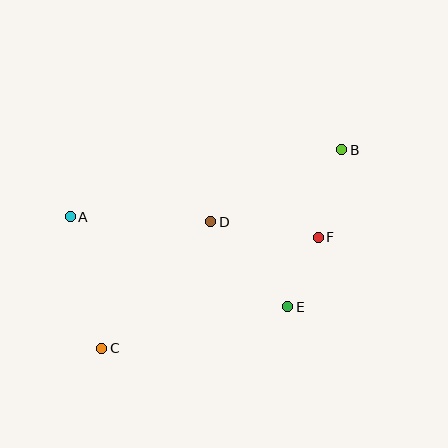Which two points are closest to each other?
Points E and F are closest to each other.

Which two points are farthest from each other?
Points B and C are farthest from each other.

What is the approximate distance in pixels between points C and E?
The distance between C and E is approximately 191 pixels.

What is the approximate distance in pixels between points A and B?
The distance between A and B is approximately 280 pixels.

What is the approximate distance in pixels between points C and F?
The distance between C and F is approximately 244 pixels.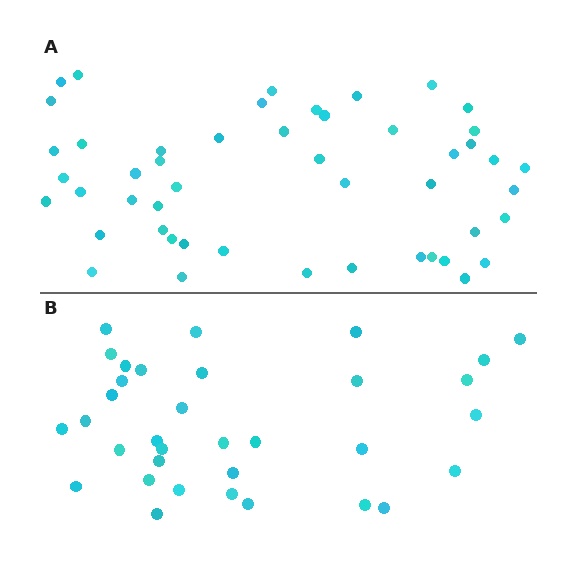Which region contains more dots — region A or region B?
Region A (the top region) has more dots.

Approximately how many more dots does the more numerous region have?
Region A has approximately 15 more dots than region B.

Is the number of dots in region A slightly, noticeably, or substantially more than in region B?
Region A has noticeably more, but not dramatically so. The ratio is roughly 1.4 to 1.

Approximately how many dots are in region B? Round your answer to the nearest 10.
About 30 dots. (The exact count is 34, which rounds to 30.)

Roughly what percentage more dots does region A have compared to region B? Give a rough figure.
About 45% more.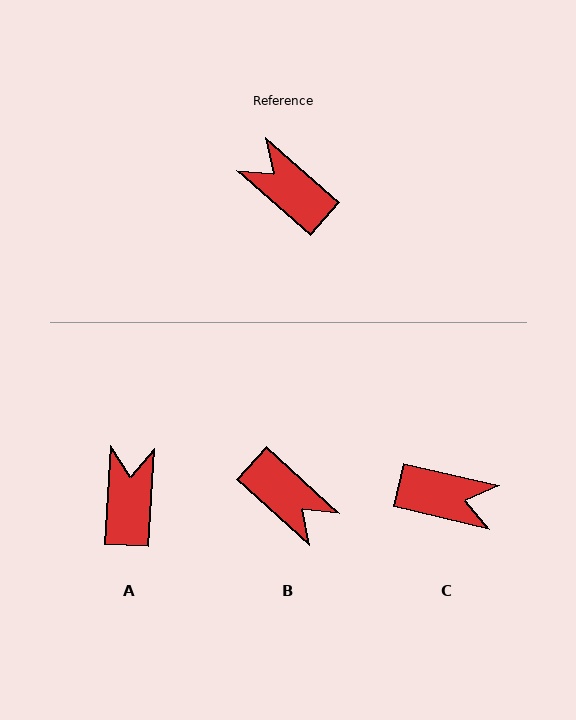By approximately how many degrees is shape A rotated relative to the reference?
Approximately 52 degrees clockwise.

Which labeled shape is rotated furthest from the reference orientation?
B, about 179 degrees away.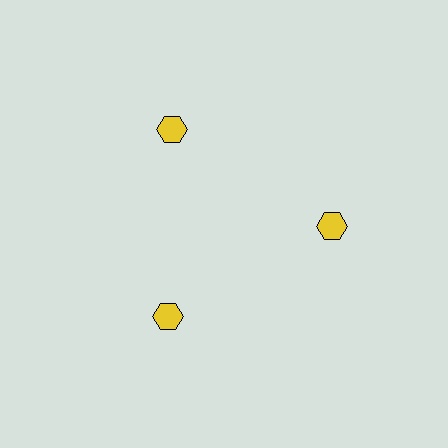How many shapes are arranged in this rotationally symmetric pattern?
There are 3 shapes, arranged in 3 groups of 1.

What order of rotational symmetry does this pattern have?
This pattern has 3-fold rotational symmetry.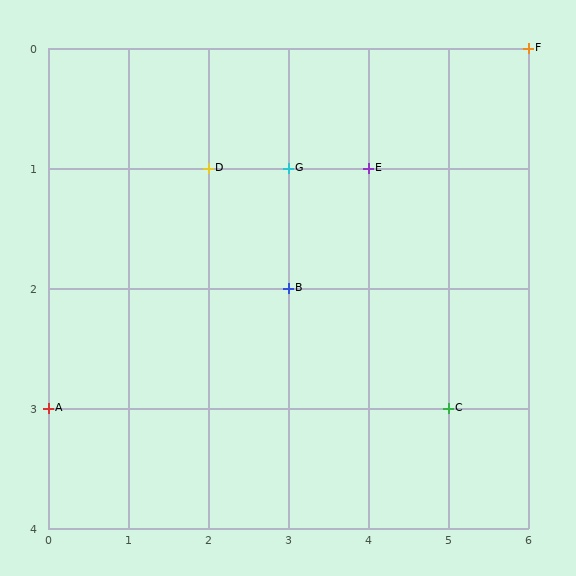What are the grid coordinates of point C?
Point C is at grid coordinates (5, 3).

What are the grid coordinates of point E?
Point E is at grid coordinates (4, 1).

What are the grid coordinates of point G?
Point G is at grid coordinates (3, 1).